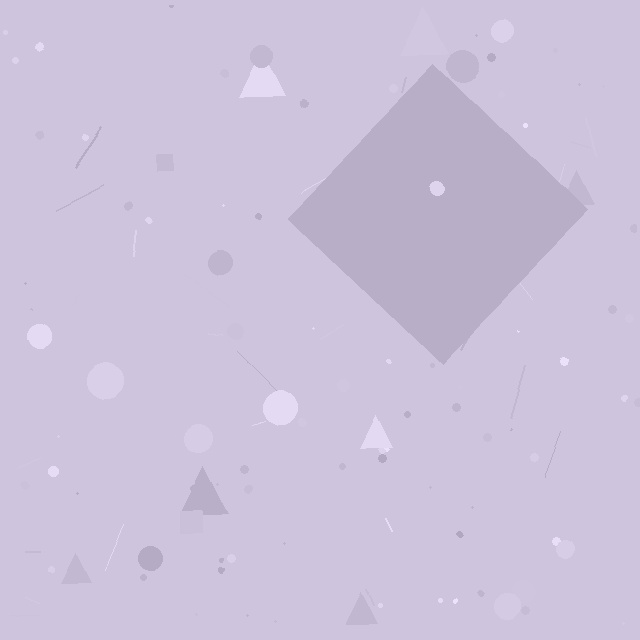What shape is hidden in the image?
A diamond is hidden in the image.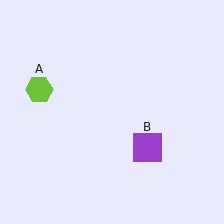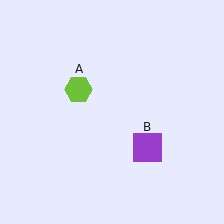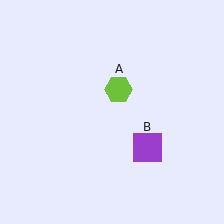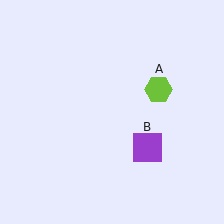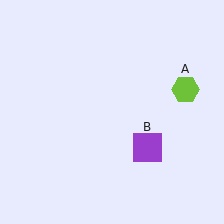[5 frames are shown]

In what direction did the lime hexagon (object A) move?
The lime hexagon (object A) moved right.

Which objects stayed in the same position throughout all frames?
Purple square (object B) remained stationary.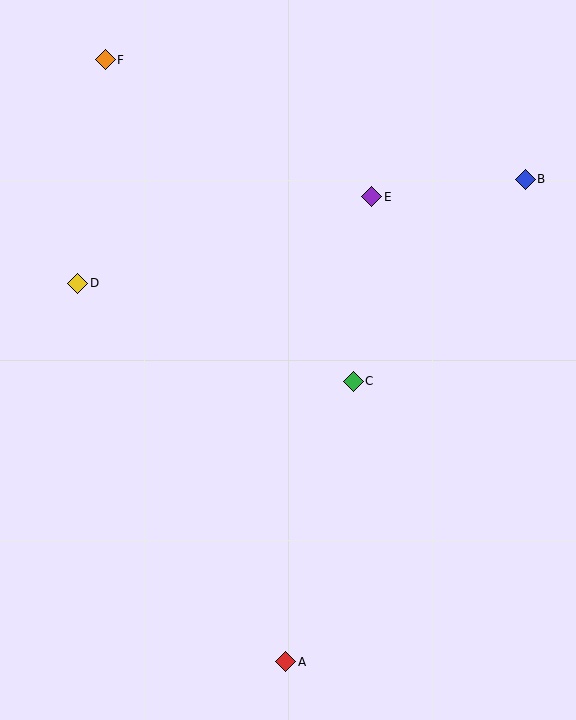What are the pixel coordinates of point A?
Point A is at (286, 662).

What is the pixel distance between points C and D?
The distance between C and D is 292 pixels.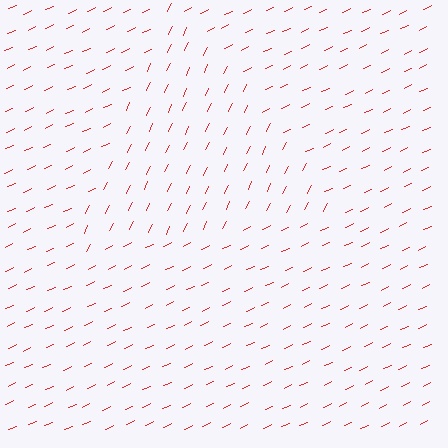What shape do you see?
I see a triangle.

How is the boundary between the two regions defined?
The boundary is defined purely by a change in line orientation (approximately 40 degrees difference). All lines are the same color and thickness.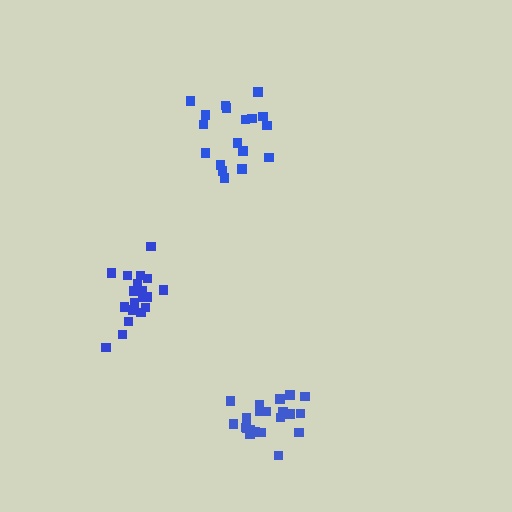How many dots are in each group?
Group 1: 21 dots, Group 2: 18 dots, Group 3: 19 dots (58 total).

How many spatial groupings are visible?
There are 3 spatial groupings.